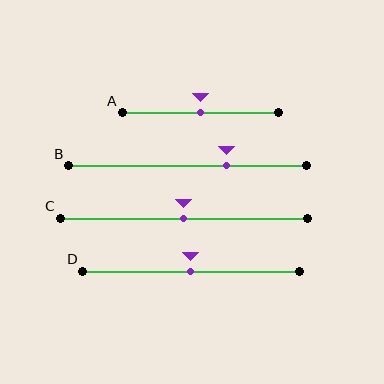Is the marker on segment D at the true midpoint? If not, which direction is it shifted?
Yes, the marker on segment D is at the true midpoint.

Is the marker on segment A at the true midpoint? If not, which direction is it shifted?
Yes, the marker on segment A is at the true midpoint.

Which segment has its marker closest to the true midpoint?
Segment A has its marker closest to the true midpoint.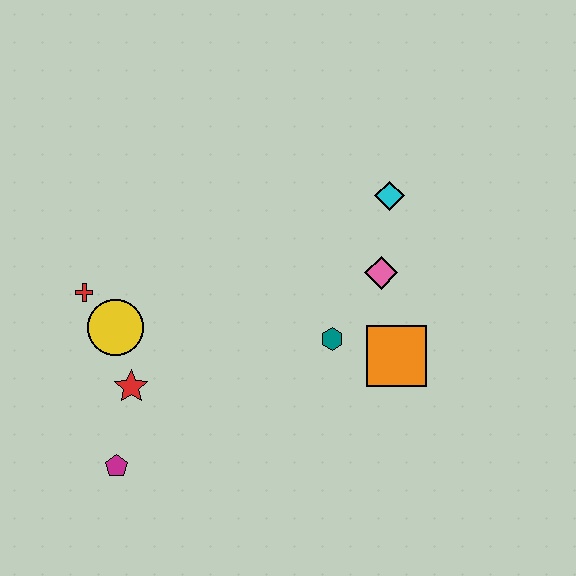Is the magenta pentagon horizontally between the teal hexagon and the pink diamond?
No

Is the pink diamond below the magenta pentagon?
No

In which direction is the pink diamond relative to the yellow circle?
The pink diamond is to the right of the yellow circle.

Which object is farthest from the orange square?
The red cross is farthest from the orange square.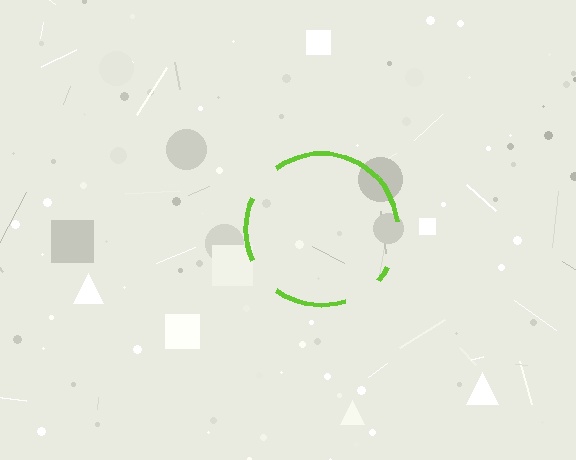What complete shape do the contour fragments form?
The contour fragments form a circle.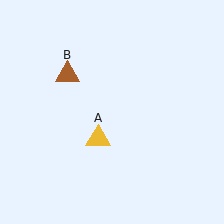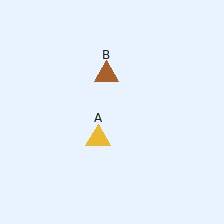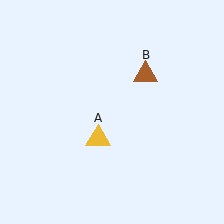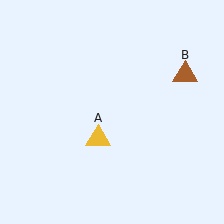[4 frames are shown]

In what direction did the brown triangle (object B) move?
The brown triangle (object B) moved right.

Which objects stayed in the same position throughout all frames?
Yellow triangle (object A) remained stationary.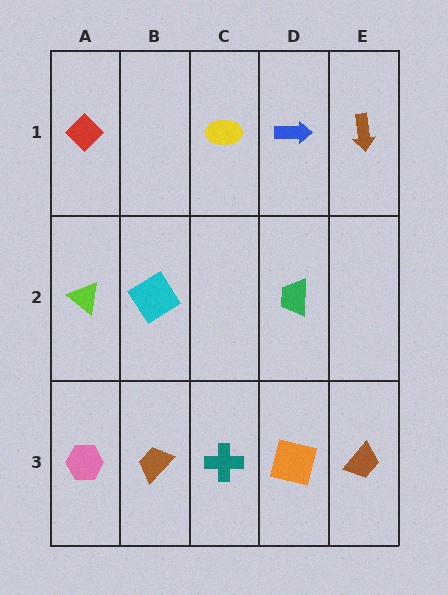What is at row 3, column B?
A brown trapezoid.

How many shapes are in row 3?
5 shapes.